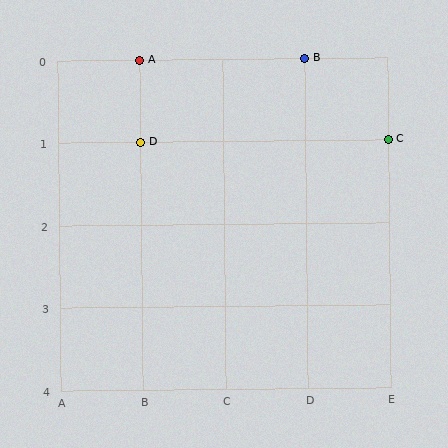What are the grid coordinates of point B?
Point B is at grid coordinates (D, 0).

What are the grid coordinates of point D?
Point D is at grid coordinates (B, 1).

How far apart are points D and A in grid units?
Points D and A are 1 row apart.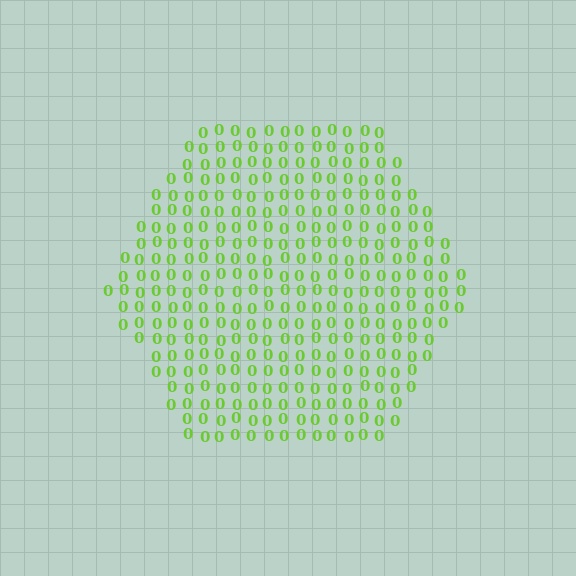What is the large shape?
The large shape is a hexagon.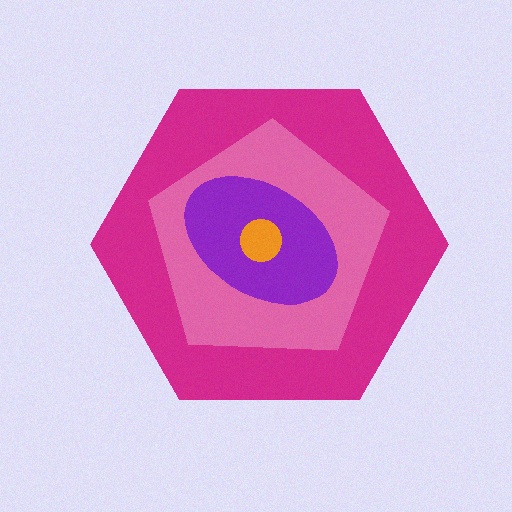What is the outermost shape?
The magenta hexagon.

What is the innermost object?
The orange circle.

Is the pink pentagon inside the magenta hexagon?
Yes.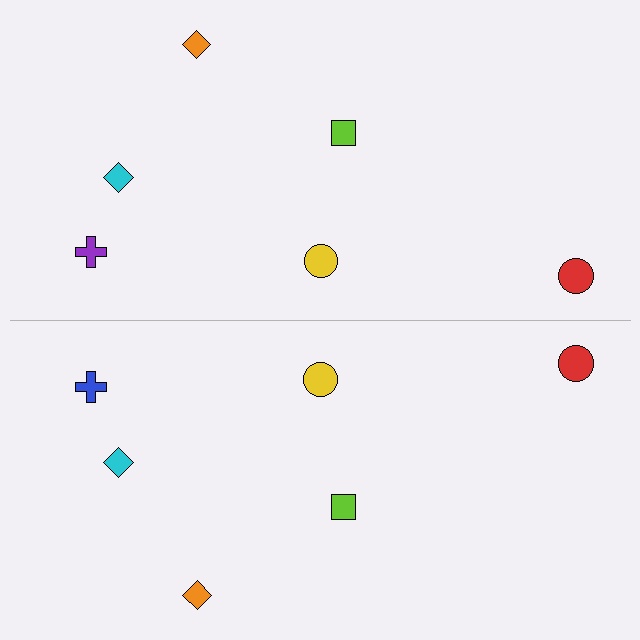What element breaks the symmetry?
The blue cross on the bottom side breaks the symmetry — its mirror counterpart is purple.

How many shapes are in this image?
There are 12 shapes in this image.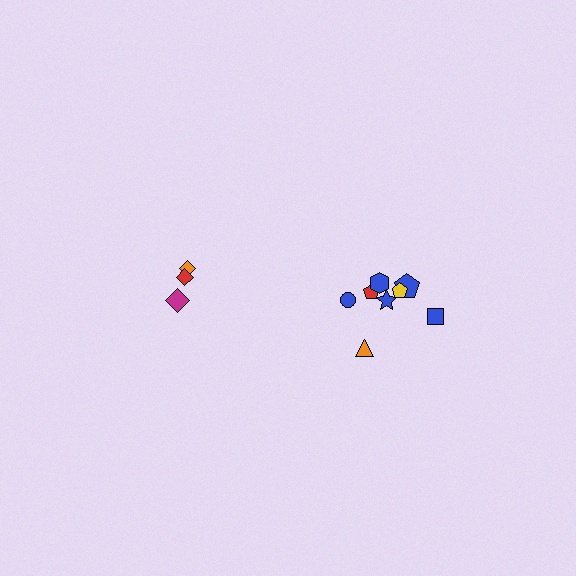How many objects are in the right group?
There are 8 objects.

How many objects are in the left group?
There are 3 objects.